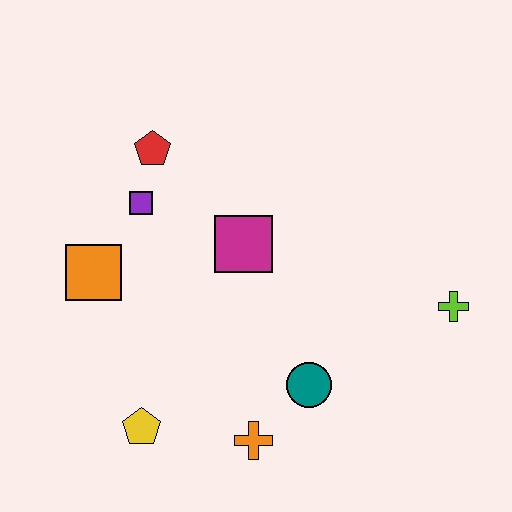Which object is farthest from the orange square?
The lime cross is farthest from the orange square.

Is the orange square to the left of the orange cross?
Yes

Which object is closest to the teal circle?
The orange cross is closest to the teal circle.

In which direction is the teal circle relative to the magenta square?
The teal circle is below the magenta square.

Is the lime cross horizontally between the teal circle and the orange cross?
No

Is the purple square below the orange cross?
No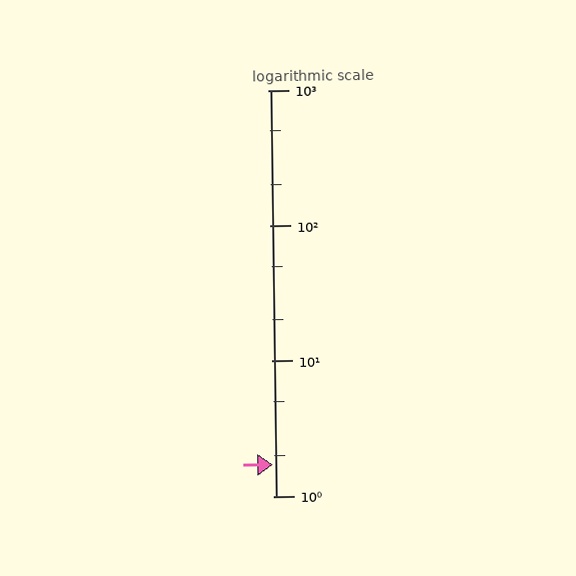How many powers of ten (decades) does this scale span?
The scale spans 3 decades, from 1 to 1000.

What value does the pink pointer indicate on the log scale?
The pointer indicates approximately 1.7.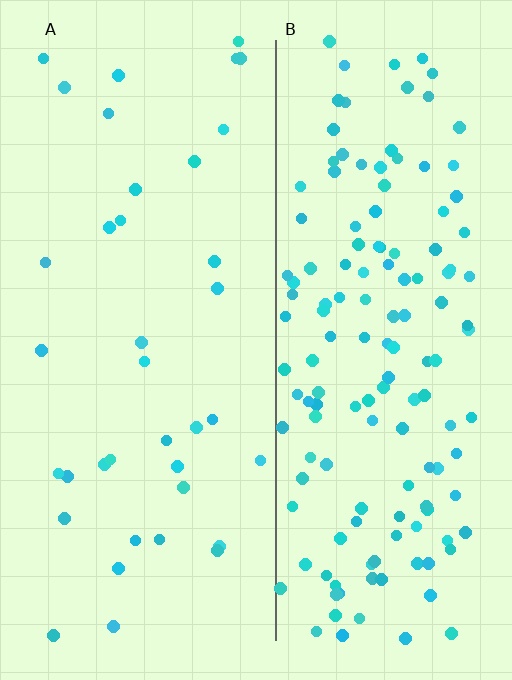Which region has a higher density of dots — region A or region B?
B (the right).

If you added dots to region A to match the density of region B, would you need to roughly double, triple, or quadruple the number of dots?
Approximately quadruple.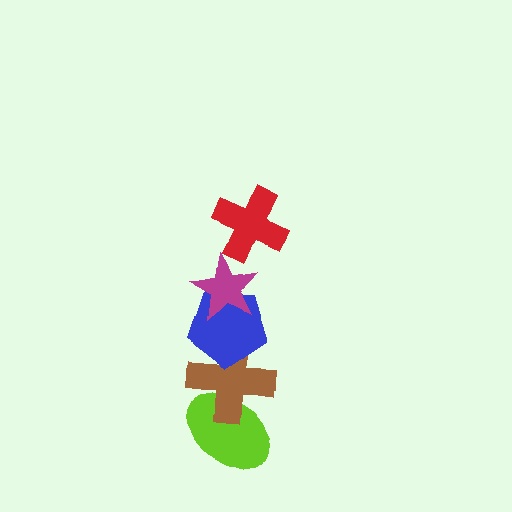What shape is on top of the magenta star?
The red cross is on top of the magenta star.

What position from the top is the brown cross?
The brown cross is 4th from the top.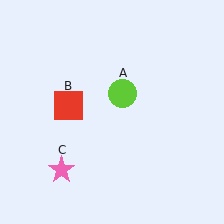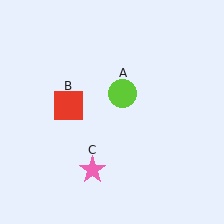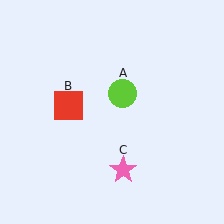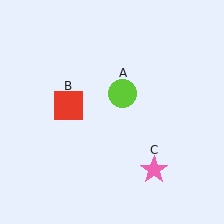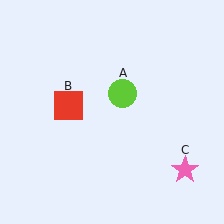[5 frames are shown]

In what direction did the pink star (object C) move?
The pink star (object C) moved right.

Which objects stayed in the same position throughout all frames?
Lime circle (object A) and red square (object B) remained stationary.